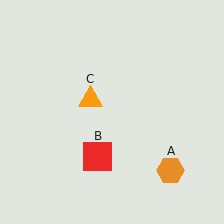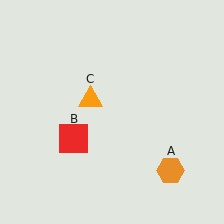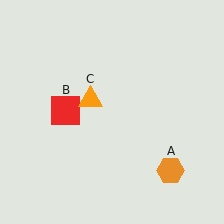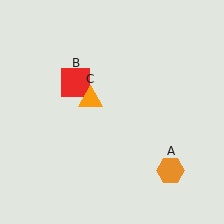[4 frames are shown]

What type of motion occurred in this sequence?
The red square (object B) rotated clockwise around the center of the scene.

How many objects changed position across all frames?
1 object changed position: red square (object B).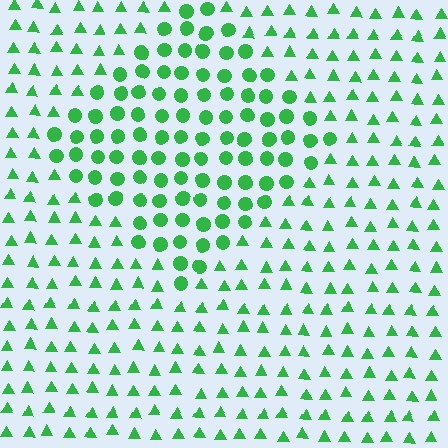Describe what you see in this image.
The image is filled with small green elements arranged in a uniform grid. A diamond-shaped region contains circles, while the surrounding area contains triangles. The boundary is defined purely by the change in element shape.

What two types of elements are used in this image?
The image uses circles inside the diamond region and triangles outside it.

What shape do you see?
I see a diamond.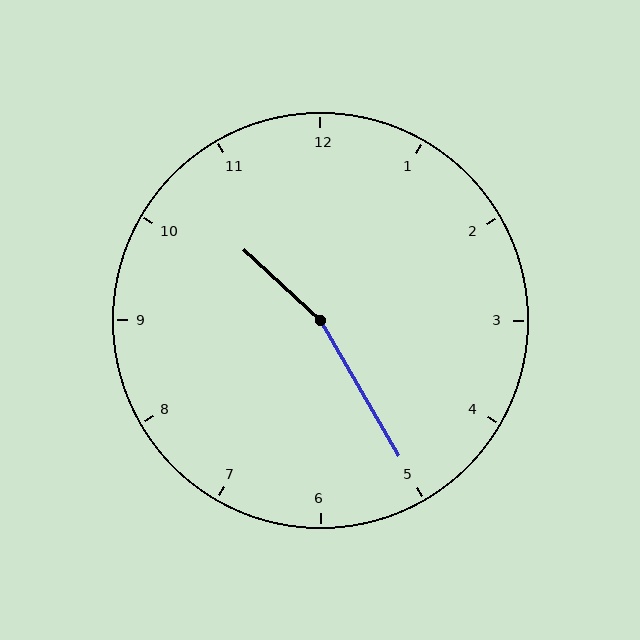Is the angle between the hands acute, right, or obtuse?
It is obtuse.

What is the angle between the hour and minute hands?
Approximately 162 degrees.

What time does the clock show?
10:25.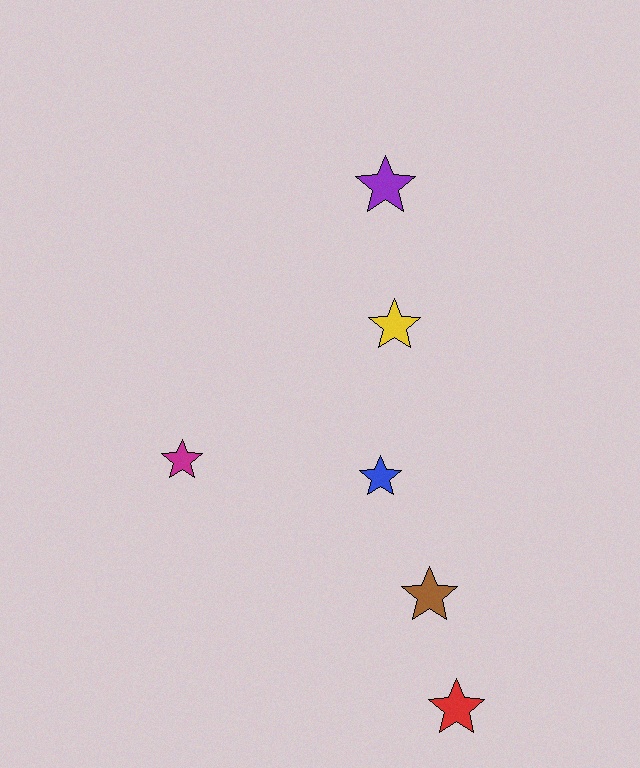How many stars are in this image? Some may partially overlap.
There are 6 stars.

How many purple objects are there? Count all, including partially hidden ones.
There is 1 purple object.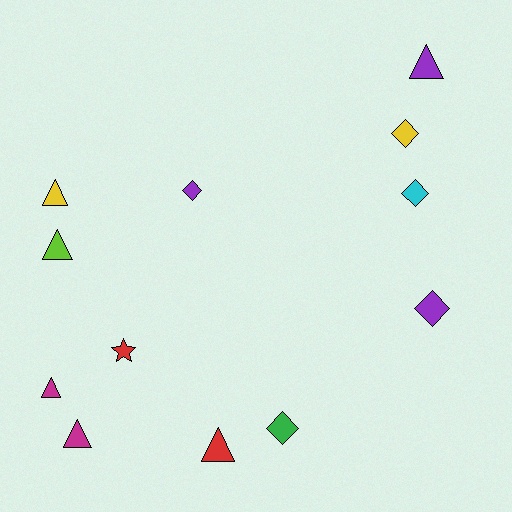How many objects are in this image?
There are 12 objects.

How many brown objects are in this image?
There are no brown objects.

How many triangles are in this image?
There are 6 triangles.